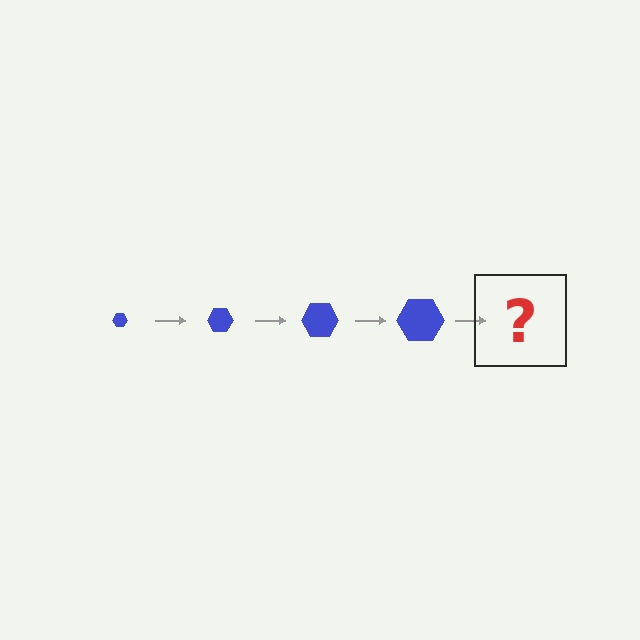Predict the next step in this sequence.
The next step is a blue hexagon, larger than the previous one.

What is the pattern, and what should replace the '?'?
The pattern is that the hexagon gets progressively larger each step. The '?' should be a blue hexagon, larger than the previous one.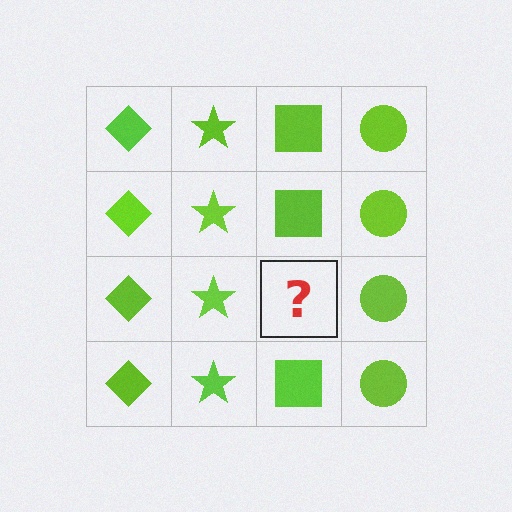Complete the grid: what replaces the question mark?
The question mark should be replaced with a lime square.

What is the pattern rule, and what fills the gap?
The rule is that each column has a consistent shape. The gap should be filled with a lime square.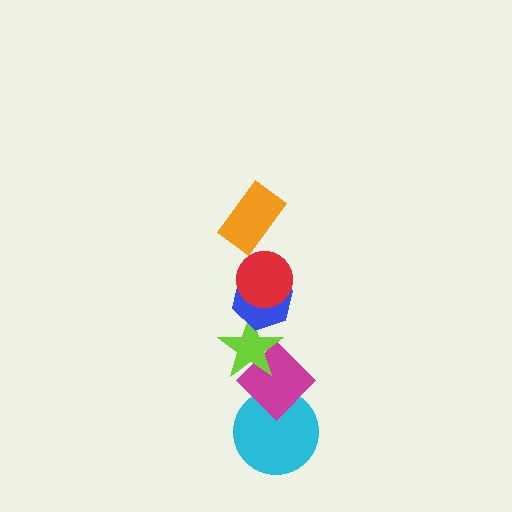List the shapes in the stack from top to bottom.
From top to bottom: the orange rectangle, the red circle, the blue hexagon, the lime star, the magenta diamond, the cyan circle.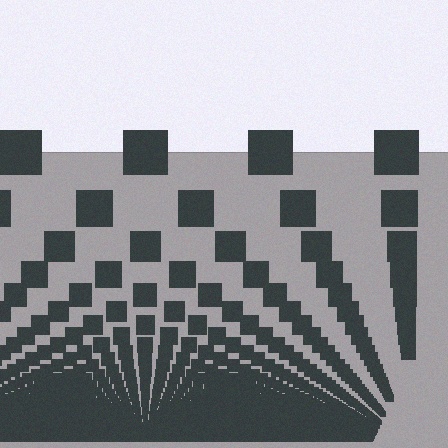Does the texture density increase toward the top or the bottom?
Density increases toward the bottom.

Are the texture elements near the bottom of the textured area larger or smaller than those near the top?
Smaller. The gradient is inverted — elements near the bottom are smaller and denser.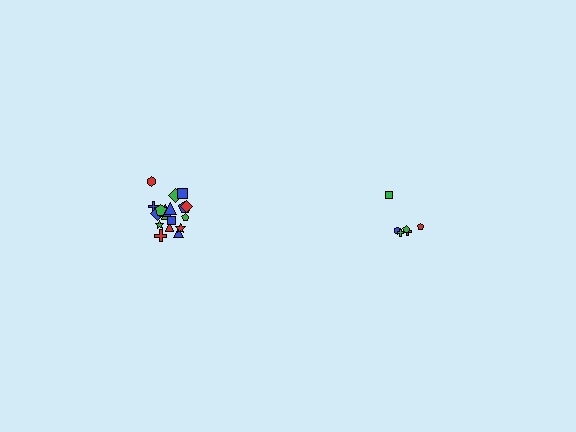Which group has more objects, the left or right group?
The left group.